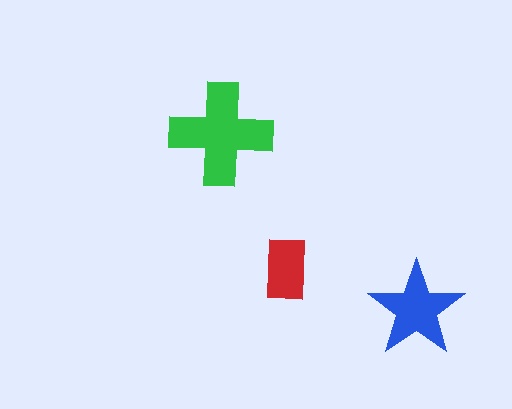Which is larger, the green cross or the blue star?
The green cross.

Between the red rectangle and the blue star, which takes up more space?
The blue star.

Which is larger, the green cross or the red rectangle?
The green cross.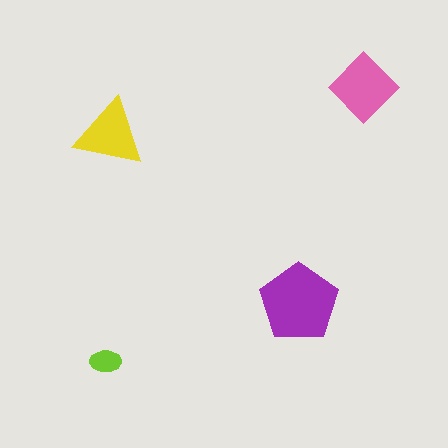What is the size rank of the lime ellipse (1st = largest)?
4th.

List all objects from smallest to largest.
The lime ellipse, the yellow triangle, the pink diamond, the purple pentagon.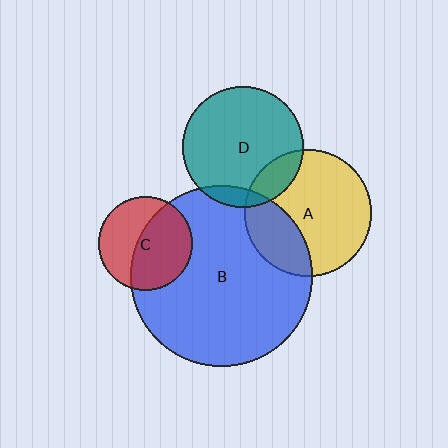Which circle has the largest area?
Circle B (blue).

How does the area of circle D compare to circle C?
Approximately 1.7 times.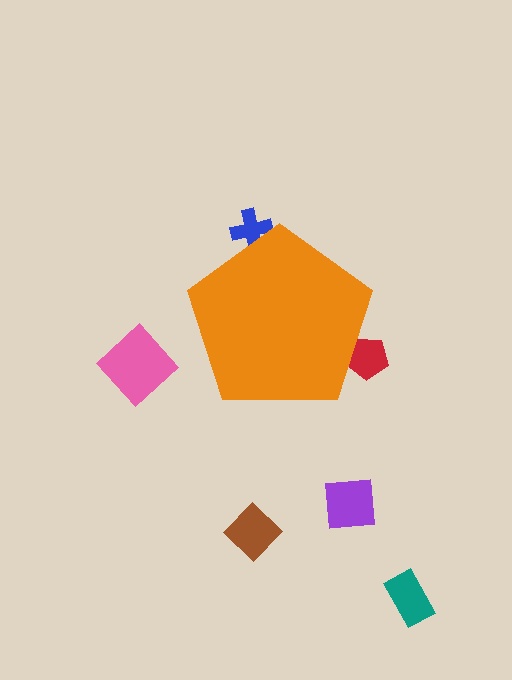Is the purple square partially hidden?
No, the purple square is fully visible.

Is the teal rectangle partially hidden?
No, the teal rectangle is fully visible.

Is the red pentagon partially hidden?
Yes, the red pentagon is partially hidden behind the orange pentagon.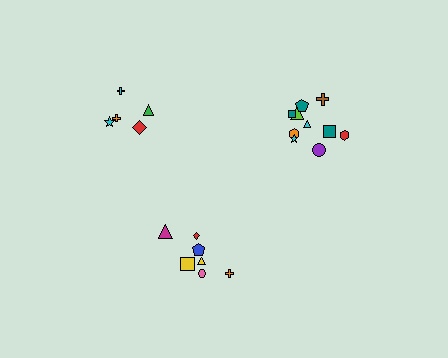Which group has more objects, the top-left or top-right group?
The top-right group.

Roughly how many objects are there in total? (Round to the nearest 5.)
Roughly 20 objects in total.